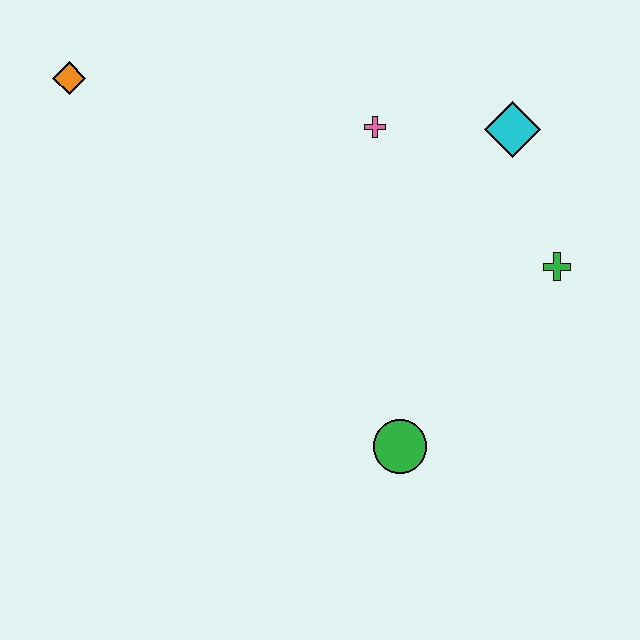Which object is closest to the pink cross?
The cyan diamond is closest to the pink cross.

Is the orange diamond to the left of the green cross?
Yes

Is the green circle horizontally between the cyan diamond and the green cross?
No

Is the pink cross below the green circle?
No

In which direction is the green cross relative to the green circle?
The green cross is above the green circle.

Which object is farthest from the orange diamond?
The green cross is farthest from the orange diamond.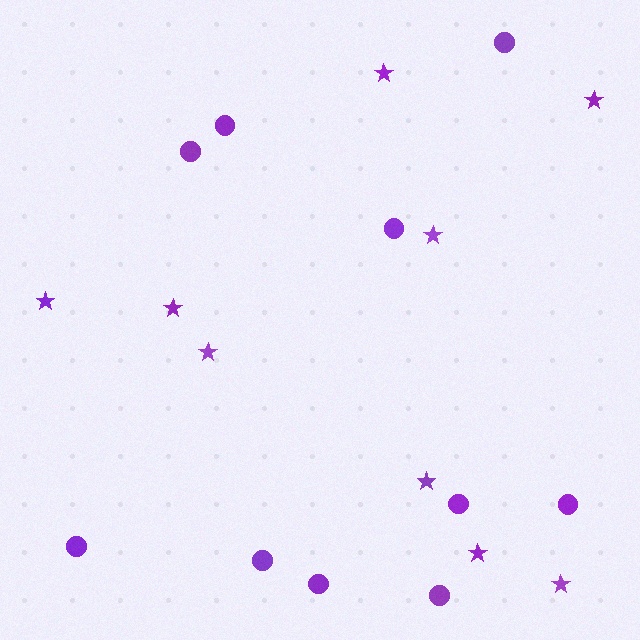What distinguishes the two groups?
There are 2 groups: one group of stars (9) and one group of circles (10).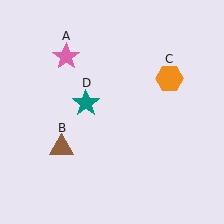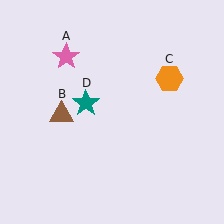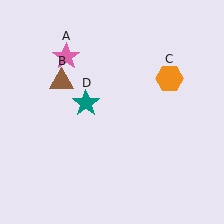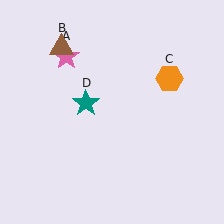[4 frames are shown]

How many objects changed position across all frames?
1 object changed position: brown triangle (object B).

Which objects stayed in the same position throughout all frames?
Pink star (object A) and orange hexagon (object C) and teal star (object D) remained stationary.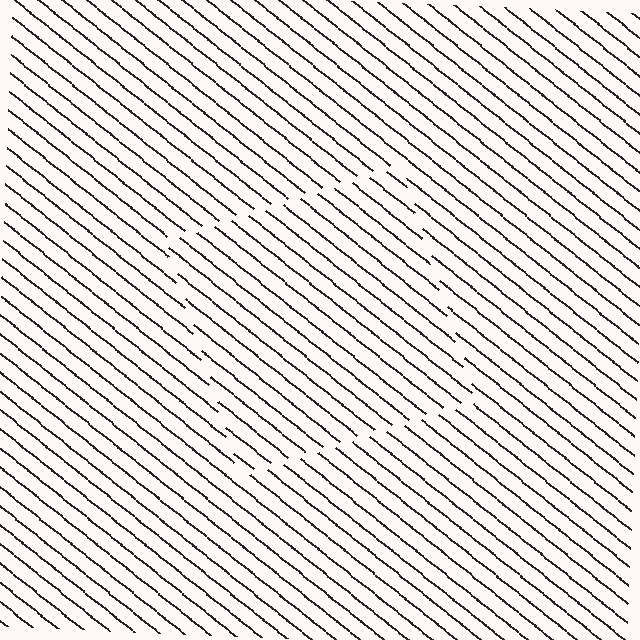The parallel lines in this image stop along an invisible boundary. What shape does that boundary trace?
An illusory square. The interior of the shape contains the same grating, shifted by half a period — the contour is defined by the phase discontinuity where line-ends from the inner and outer gratings abut.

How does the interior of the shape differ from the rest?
The interior of the shape contains the same grating, shifted by half a period — the contour is defined by the phase discontinuity where line-ends from the inner and outer gratings abut.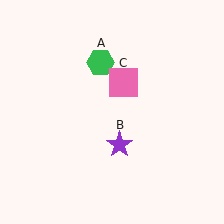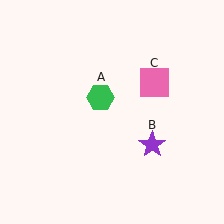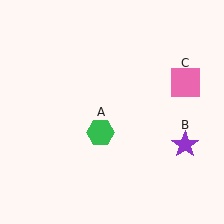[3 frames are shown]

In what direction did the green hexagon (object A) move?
The green hexagon (object A) moved down.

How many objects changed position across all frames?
3 objects changed position: green hexagon (object A), purple star (object B), pink square (object C).